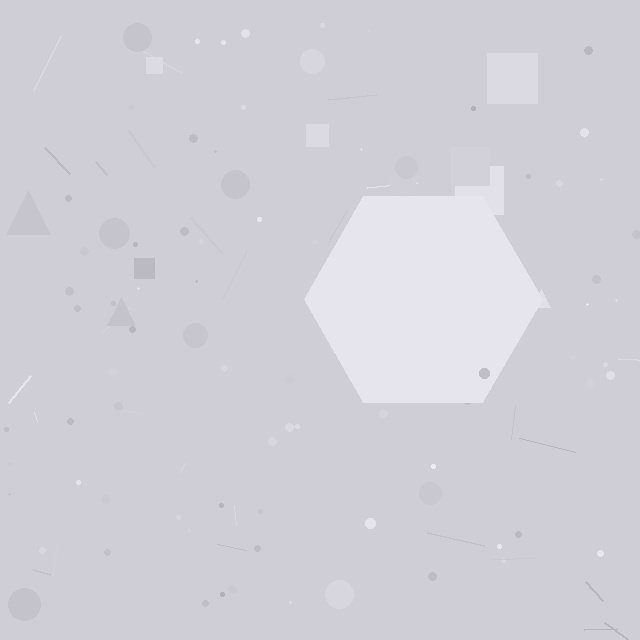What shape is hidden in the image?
A hexagon is hidden in the image.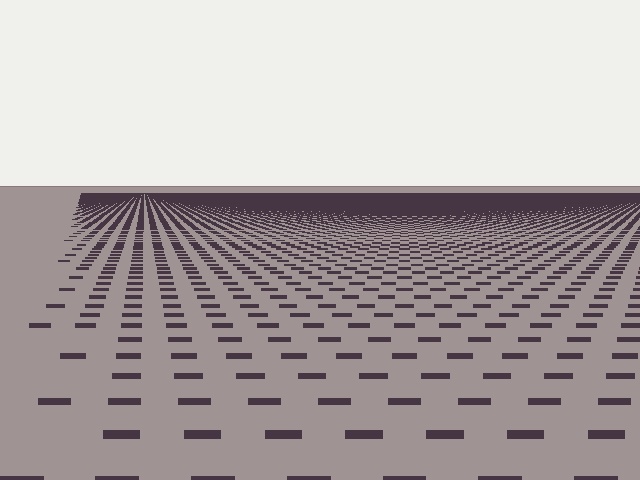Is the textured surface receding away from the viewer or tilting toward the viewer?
The surface is receding away from the viewer. Texture elements get smaller and denser toward the top.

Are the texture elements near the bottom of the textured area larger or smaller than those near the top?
Larger. Near the bottom, elements are closer to the viewer and appear at a bigger on-screen size.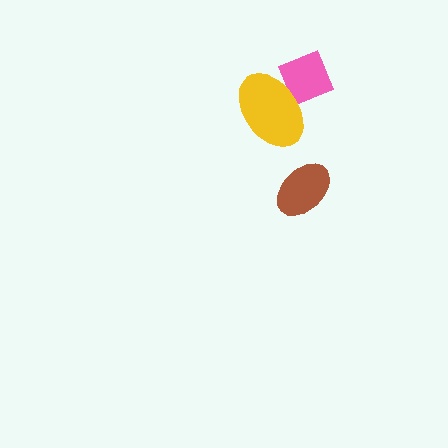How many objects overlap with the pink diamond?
1 object overlaps with the pink diamond.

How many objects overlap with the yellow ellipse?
1 object overlaps with the yellow ellipse.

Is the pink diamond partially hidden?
Yes, it is partially covered by another shape.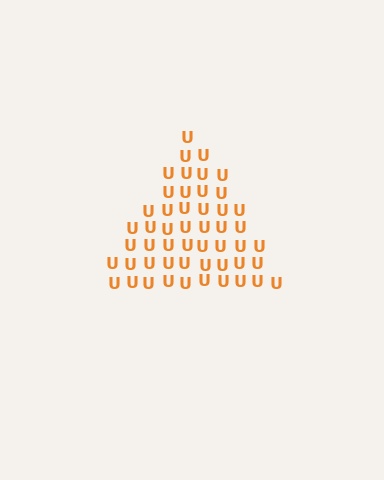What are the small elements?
The small elements are letter U's.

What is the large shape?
The large shape is a triangle.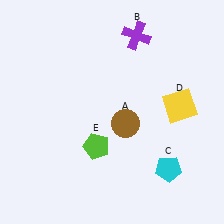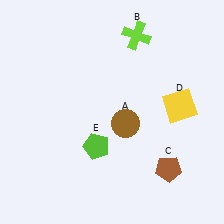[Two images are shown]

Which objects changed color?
B changed from purple to lime. C changed from cyan to brown.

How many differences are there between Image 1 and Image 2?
There are 2 differences between the two images.